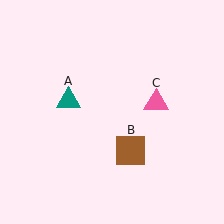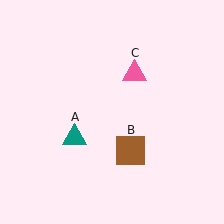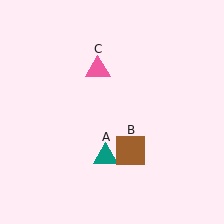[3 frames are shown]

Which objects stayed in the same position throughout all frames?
Brown square (object B) remained stationary.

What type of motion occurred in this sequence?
The teal triangle (object A), pink triangle (object C) rotated counterclockwise around the center of the scene.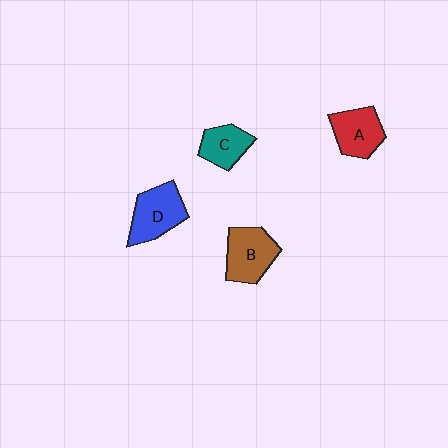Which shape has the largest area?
Shape D (blue).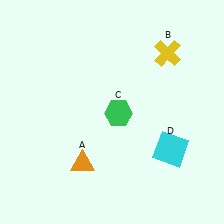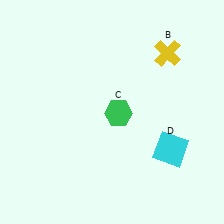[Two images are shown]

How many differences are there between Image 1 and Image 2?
There is 1 difference between the two images.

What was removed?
The orange triangle (A) was removed in Image 2.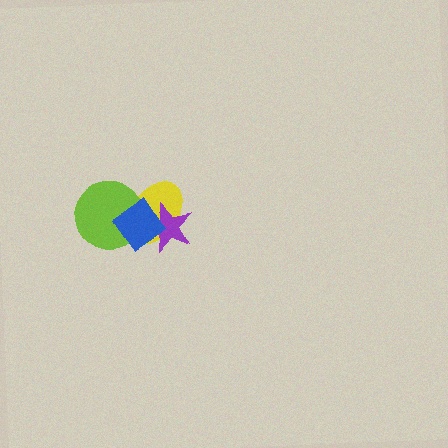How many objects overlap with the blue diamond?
3 objects overlap with the blue diamond.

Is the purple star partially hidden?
Yes, it is partially covered by another shape.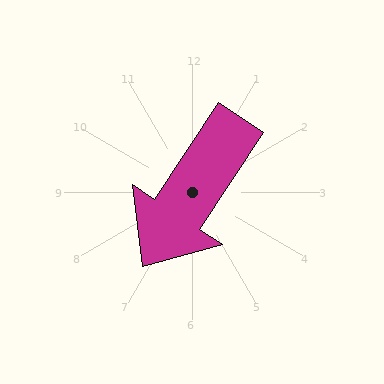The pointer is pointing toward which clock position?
Roughly 7 o'clock.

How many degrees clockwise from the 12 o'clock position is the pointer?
Approximately 213 degrees.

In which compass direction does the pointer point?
Southwest.